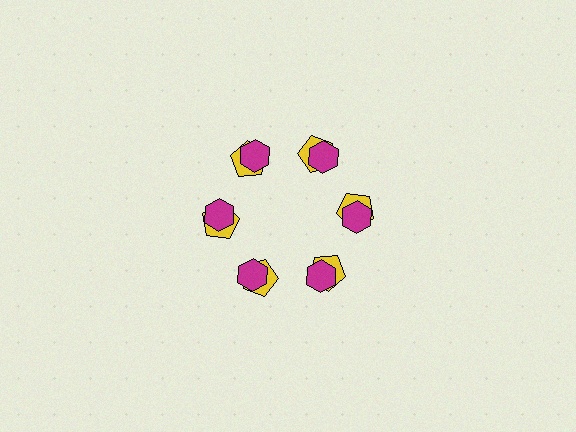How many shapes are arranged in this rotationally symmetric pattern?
There are 12 shapes, arranged in 6 groups of 2.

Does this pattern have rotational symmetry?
Yes, this pattern has 6-fold rotational symmetry. It looks the same after rotating 60 degrees around the center.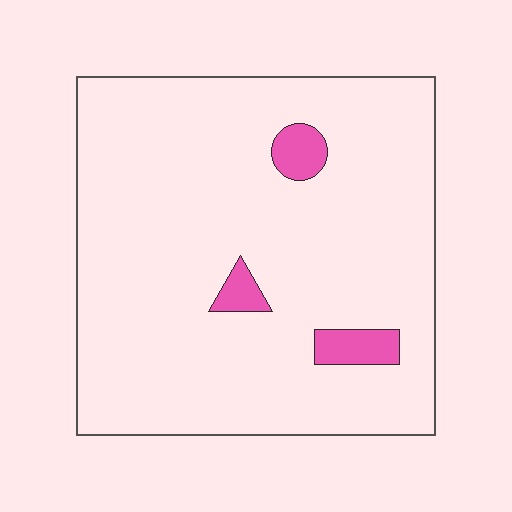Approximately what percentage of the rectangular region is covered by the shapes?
Approximately 5%.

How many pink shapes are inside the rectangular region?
3.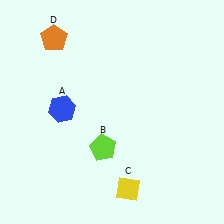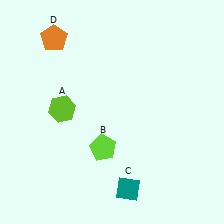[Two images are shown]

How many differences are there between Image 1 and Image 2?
There are 2 differences between the two images.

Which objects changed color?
A changed from blue to lime. C changed from yellow to teal.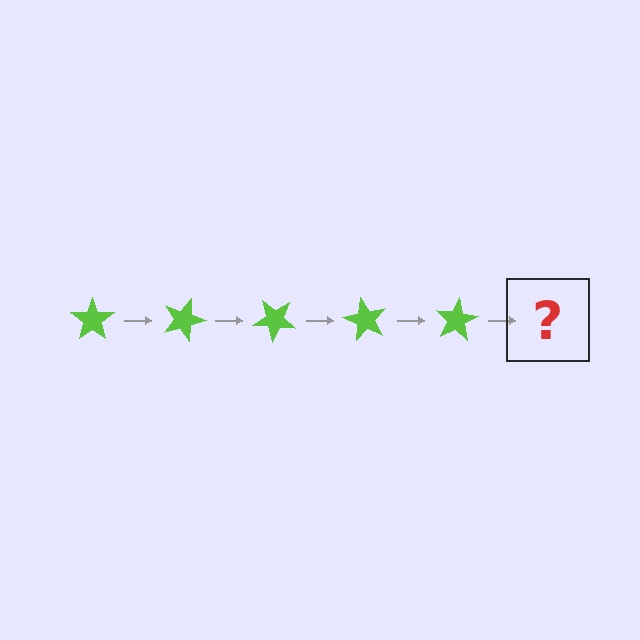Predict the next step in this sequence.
The next step is a lime star rotated 100 degrees.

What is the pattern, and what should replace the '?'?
The pattern is that the star rotates 20 degrees each step. The '?' should be a lime star rotated 100 degrees.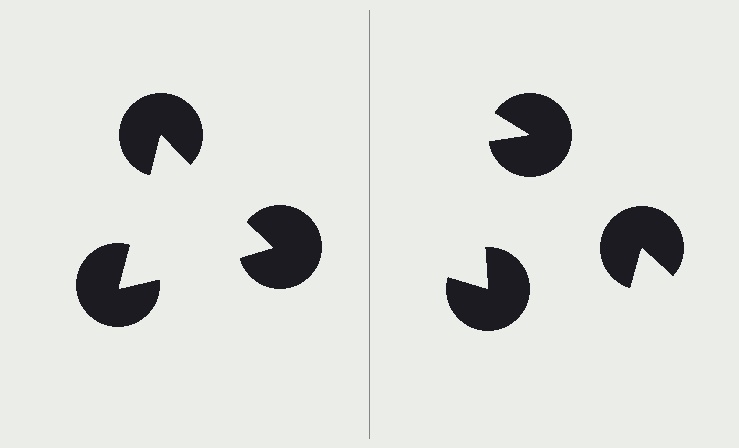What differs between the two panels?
The pac-man discs are positioned identically on both sides; only the wedge orientations differ. On the left they align to a triangle; on the right they are misaligned.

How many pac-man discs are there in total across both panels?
6 — 3 on each side.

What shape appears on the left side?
An illusory triangle.